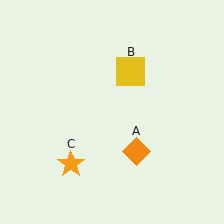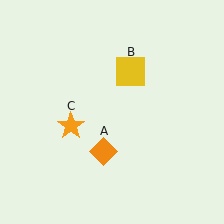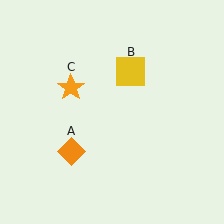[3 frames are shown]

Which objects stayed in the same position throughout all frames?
Yellow square (object B) remained stationary.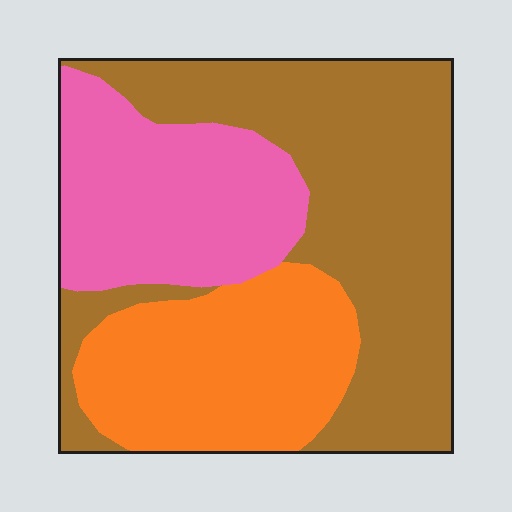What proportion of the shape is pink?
Pink takes up about one quarter (1/4) of the shape.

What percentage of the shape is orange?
Orange covers about 25% of the shape.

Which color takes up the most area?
Brown, at roughly 45%.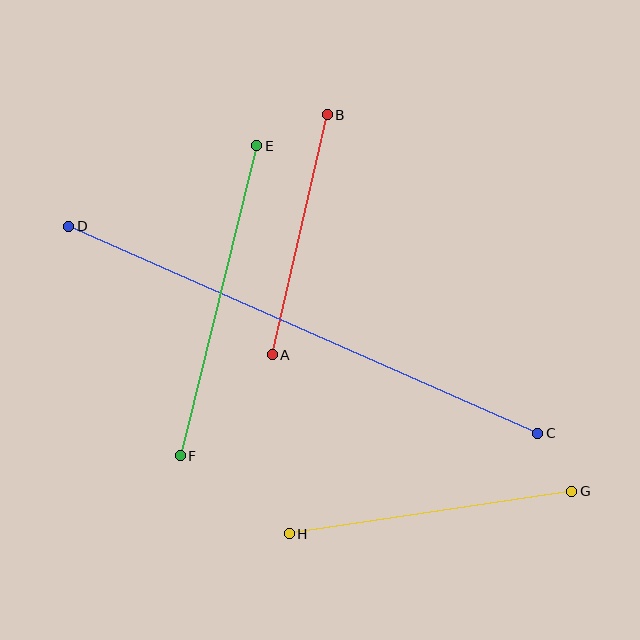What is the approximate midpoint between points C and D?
The midpoint is at approximately (303, 330) pixels.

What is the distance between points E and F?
The distance is approximately 319 pixels.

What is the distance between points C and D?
The distance is approximately 513 pixels.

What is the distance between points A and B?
The distance is approximately 246 pixels.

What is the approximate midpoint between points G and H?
The midpoint is at approximately (431, 512) pixels.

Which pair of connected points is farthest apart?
Points C and D are farthest apart.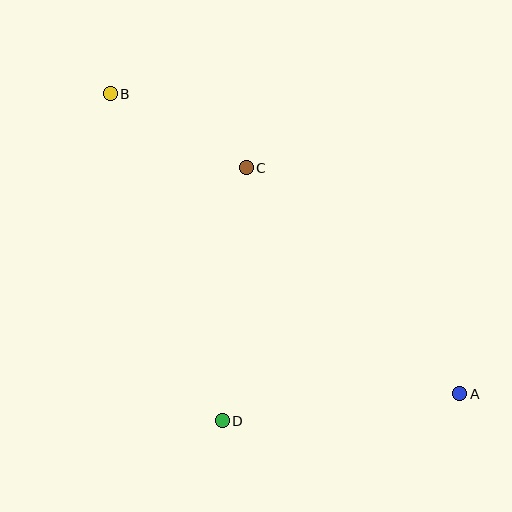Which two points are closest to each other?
Points B and C are closest to each other.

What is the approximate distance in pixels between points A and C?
The distance between A and C is approximately 311 pixels.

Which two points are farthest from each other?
Points A and B are farthest from each other.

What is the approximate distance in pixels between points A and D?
The distance between A and D is approximately 239 pixels.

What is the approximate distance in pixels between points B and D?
The distance between B and D is approximately 346 pixels.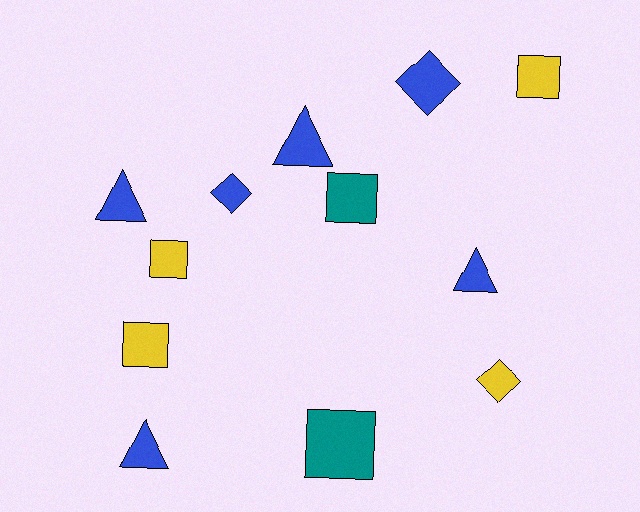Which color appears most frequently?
Blue, with 6 objects.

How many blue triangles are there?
There are 4 blue triangles.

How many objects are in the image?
There are 12 objects.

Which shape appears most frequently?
Square, with 5 objects.